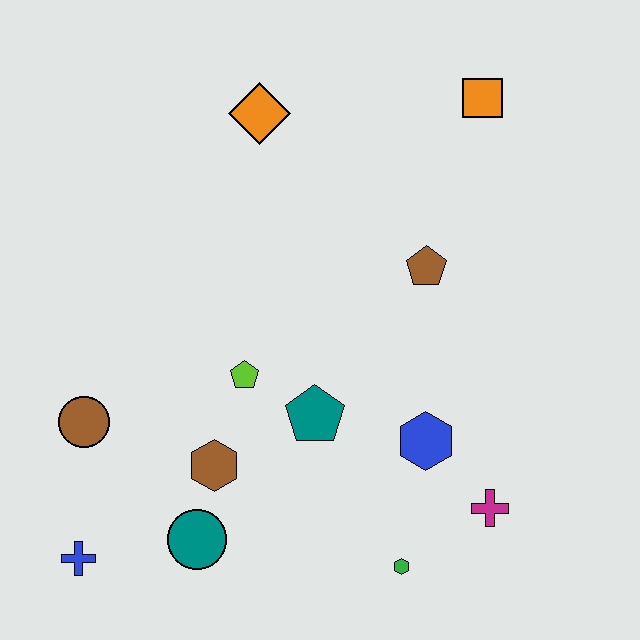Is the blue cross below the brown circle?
Yes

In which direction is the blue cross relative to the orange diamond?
The blue cross is below the orange diamond.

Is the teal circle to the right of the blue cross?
Yes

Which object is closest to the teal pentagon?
The lime pentagon is closest to the teal pentagon.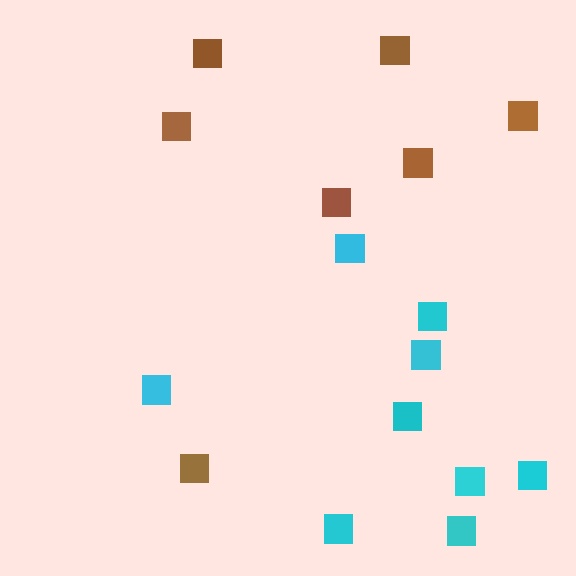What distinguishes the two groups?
There are 2 groups: one group of cyan squares (9) and one group of brown squares (7).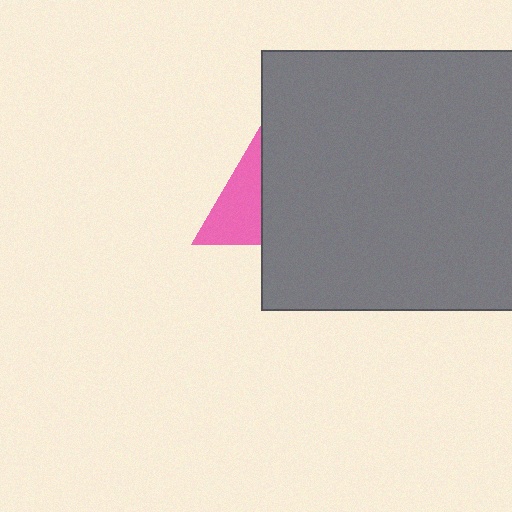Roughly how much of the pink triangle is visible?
About half of it is visible (roughly 52%).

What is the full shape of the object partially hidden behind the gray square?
The partially hidden object is a pink triangle.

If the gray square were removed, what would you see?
You would see the complete pink triangle.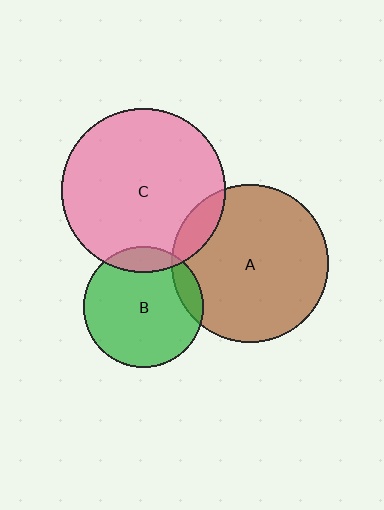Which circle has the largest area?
Circle C (pink).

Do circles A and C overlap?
Yes.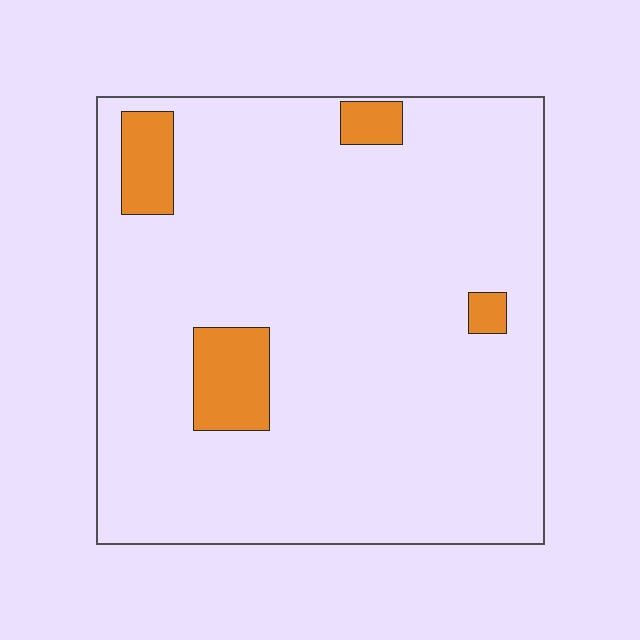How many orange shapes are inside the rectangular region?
4.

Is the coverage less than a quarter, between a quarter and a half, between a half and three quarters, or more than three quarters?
Less than a quarter.